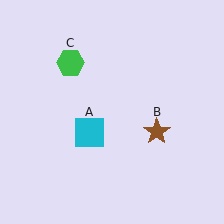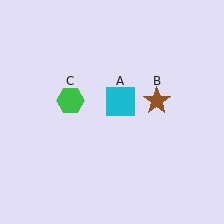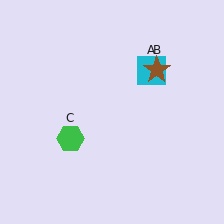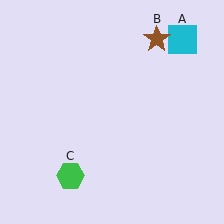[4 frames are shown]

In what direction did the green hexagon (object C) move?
The green hexagon (object C) moved down.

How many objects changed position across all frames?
3 objects changed position: cyan square (object A), brown star (object B), green hexagon (object C).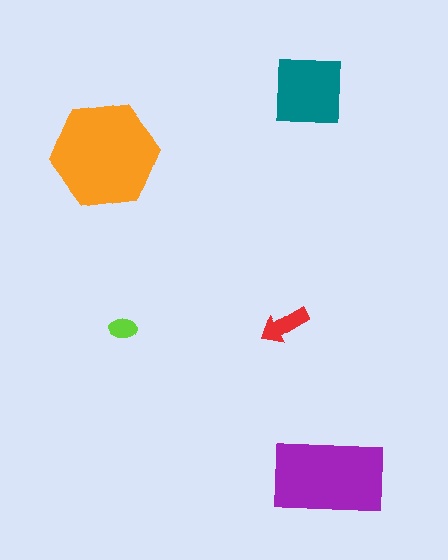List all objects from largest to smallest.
The orange hexagon, the purple rectangle, the teal square, the red arrow, the lime ellipse.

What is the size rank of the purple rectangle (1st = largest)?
2nd.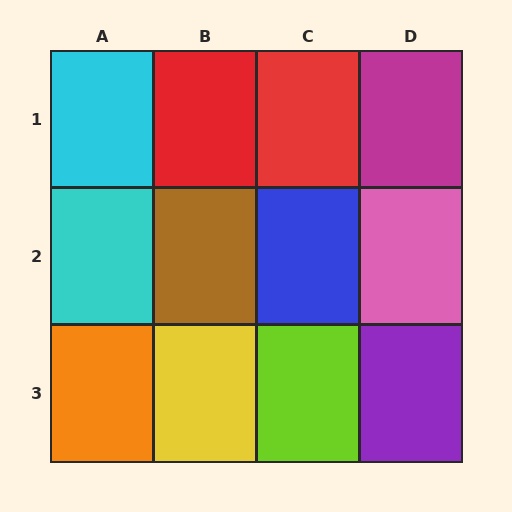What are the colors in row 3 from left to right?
Orange, yellow, lime, purple.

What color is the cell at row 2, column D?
Pink.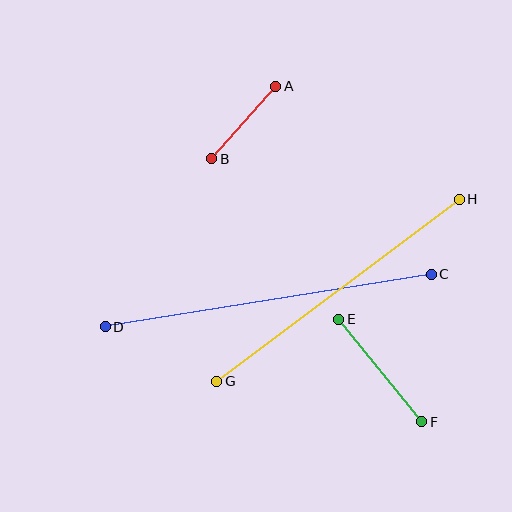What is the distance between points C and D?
The distance is approximately 330 pixels.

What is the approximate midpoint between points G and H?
The midpoint is at approximately (338, 290) pixels.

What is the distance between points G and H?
The distance is approximately 303 pixels.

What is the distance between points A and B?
The distance is approximately 96 pixels.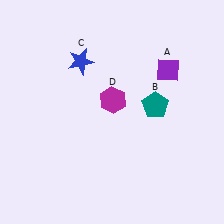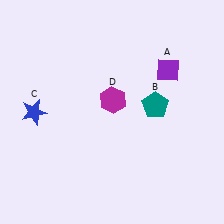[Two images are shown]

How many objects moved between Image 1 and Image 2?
1 object moved between the two images.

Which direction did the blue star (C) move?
The blue star (C) moved down.